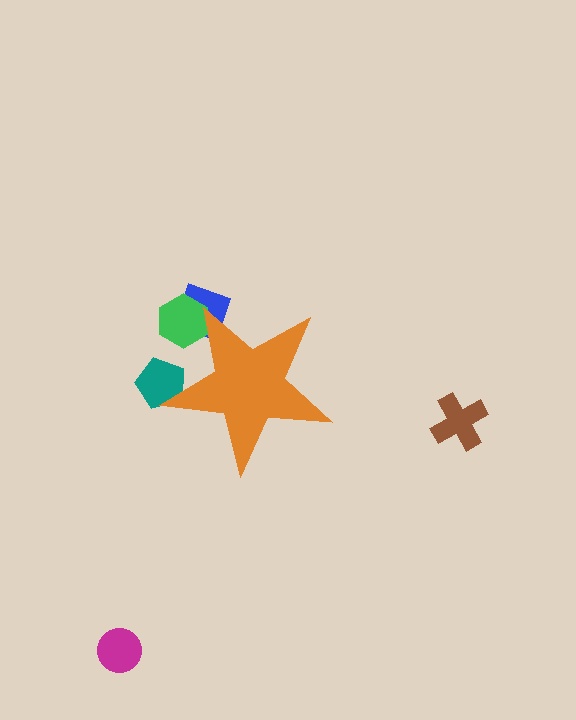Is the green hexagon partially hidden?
Yes, the green hexagon is partially hidden behind the orange star.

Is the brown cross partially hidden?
No, the brown cross is fully visible.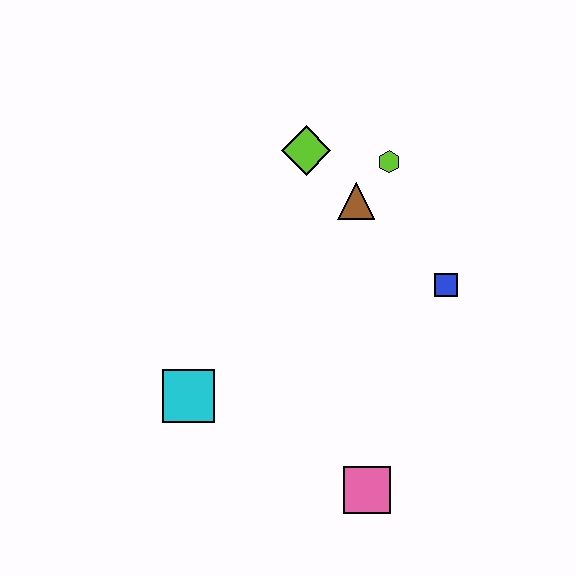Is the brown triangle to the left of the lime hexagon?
Yes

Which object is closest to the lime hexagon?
The brown triangle is closest to the lime hexagon.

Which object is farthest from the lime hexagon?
The pink square is farthest from the lime hexagon.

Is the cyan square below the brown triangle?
Yes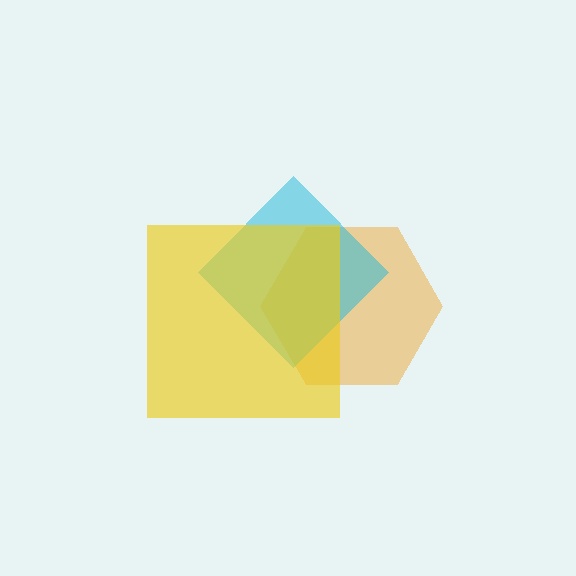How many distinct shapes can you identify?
There are 3 distinct shapes: an orange hexagon, a cyan diamond, a yellow square.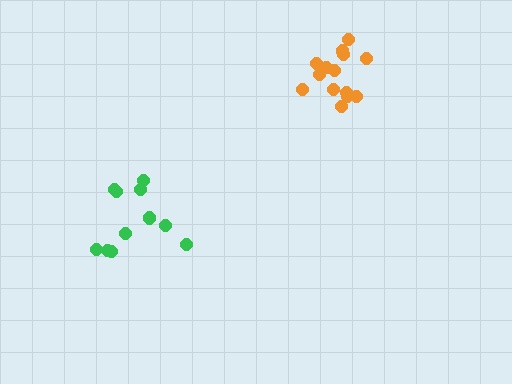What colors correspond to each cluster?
The clusters are colored: green, orange.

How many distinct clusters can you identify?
There are 2 distinct clusters.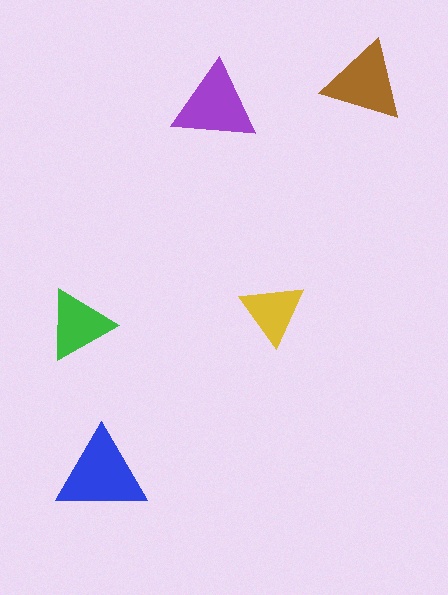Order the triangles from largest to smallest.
the blue one, the purple one, the brown one, the green one, the yellow one.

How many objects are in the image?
There are 5 objects in the image.